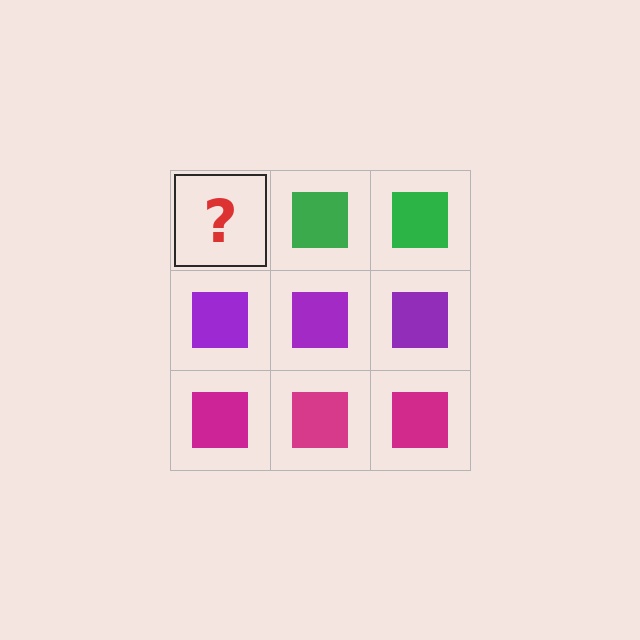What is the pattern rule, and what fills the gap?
The rule is that each row has a consistent color. The gap should be filled with a green square.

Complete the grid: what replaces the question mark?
The question mark should be replaced with a green square.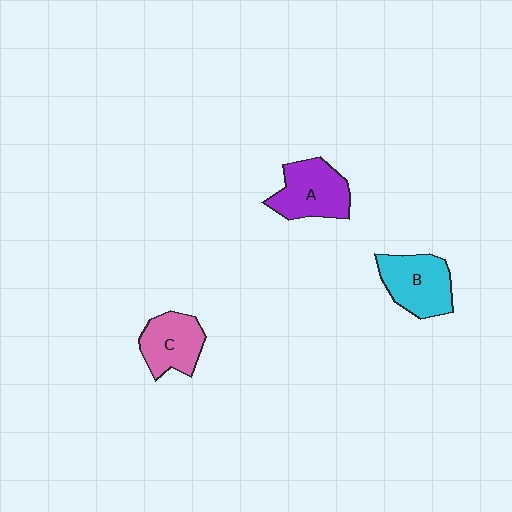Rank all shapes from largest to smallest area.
From largest to smallest: A (purple), B (cyan), C (pink).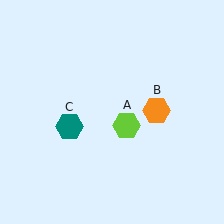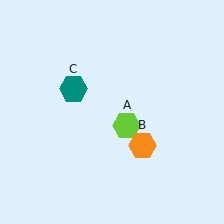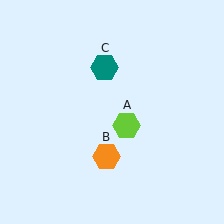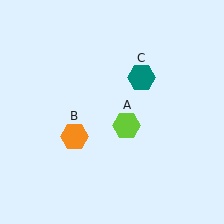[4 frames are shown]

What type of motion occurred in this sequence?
The orange hexagon (object B), teal hexagon (object C) rotated clockwise around the center of the scene.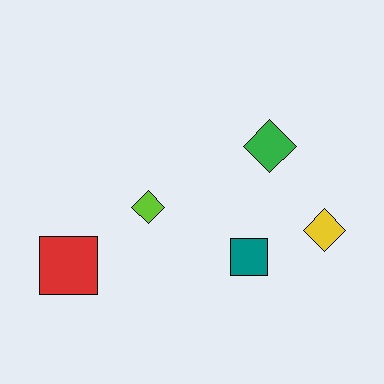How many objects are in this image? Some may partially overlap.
There are 5 objects.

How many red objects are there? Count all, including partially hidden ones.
There is 1 red object.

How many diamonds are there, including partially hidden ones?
There are 3 diamonds.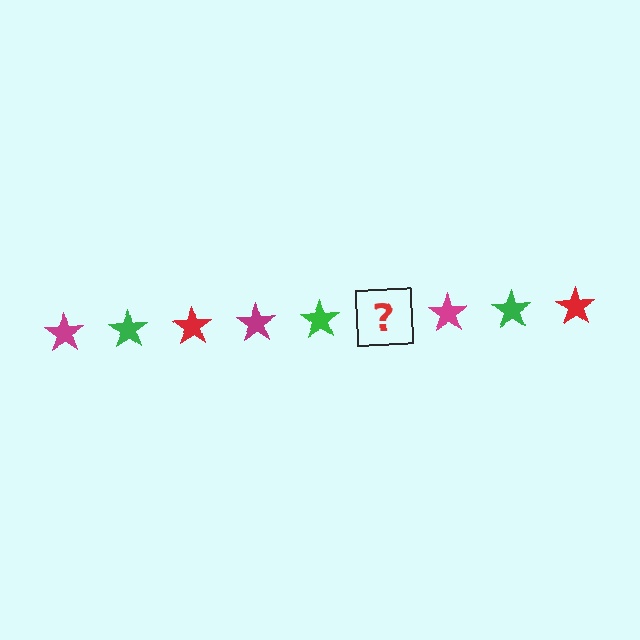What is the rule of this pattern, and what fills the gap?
The rule is that the pattern cycles through magenta, green, red stars. The gap should be filled with a red star.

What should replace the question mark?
The question mark should be replaced with a red star.